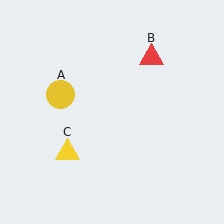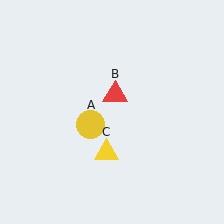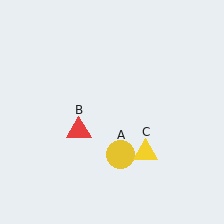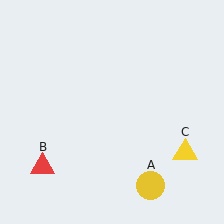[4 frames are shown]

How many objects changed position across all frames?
3 objects changed position: yellow circle (object A), red triangle (object B), yellow triangle (object C).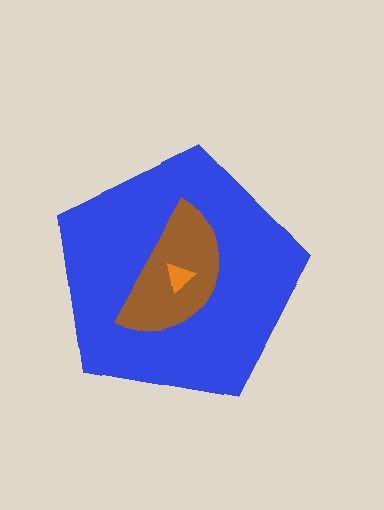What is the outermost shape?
The blue pentagon.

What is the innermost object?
The orange triangle.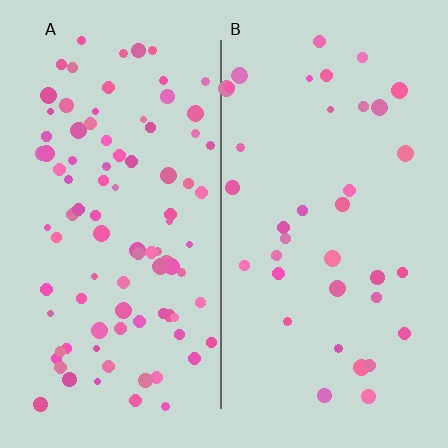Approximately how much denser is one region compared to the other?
Approximately 2.6× — region A over region B.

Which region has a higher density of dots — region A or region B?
A (the left).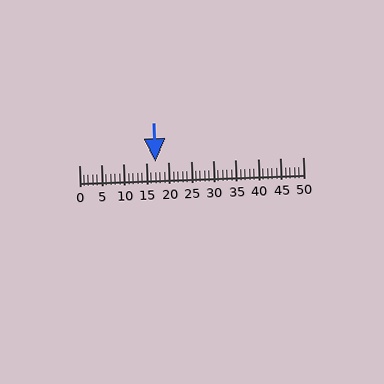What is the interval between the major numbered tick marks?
The major tick marks are spaced 5 units apart.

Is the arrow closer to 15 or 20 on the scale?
The arrow is closer to 15.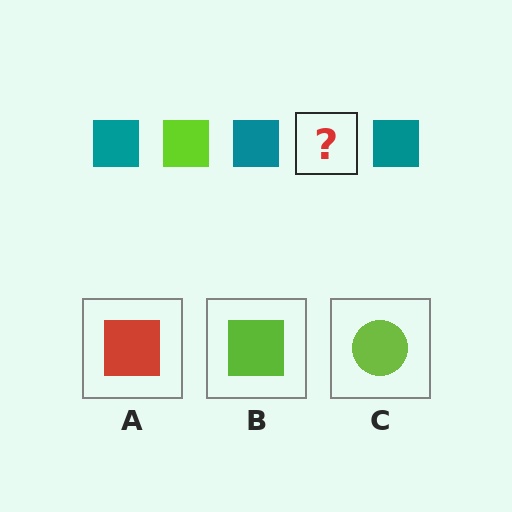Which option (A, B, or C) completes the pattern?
B.